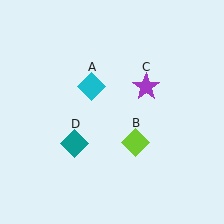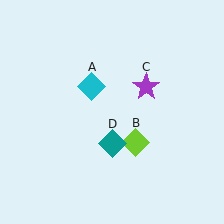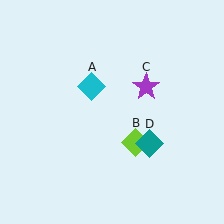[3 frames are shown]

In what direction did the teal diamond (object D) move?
The teal diamond (object D) moved right.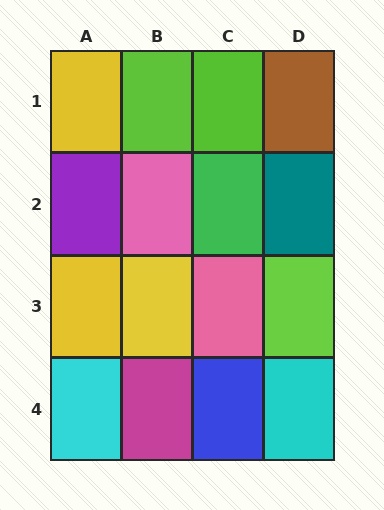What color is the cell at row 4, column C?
Blue.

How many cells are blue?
1 cell is blue.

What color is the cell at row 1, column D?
Brown.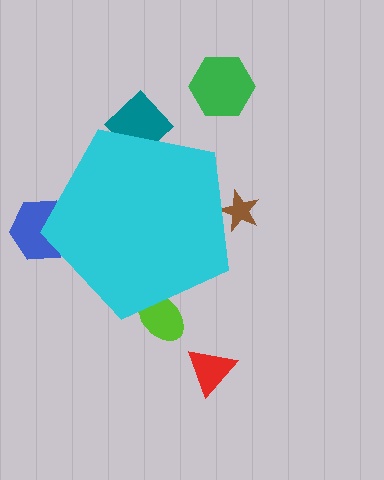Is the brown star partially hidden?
Yes, the brown star is partially hidden behind the cyan pentagon.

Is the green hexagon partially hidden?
No, the green hexagon is fully visible.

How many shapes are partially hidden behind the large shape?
4 shapes are partially hidden.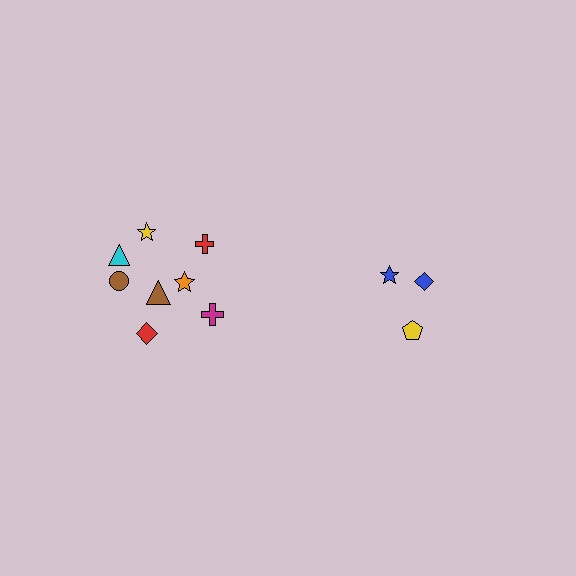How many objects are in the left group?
There are 8 objects.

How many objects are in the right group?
There are 3 objects.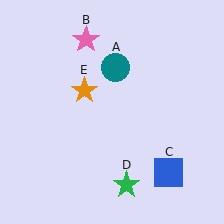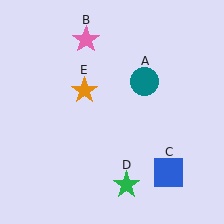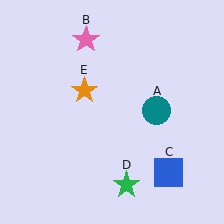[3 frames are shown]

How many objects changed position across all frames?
1 object changed position: teal circle (object A).